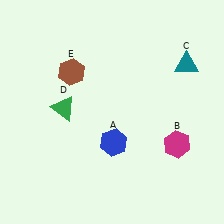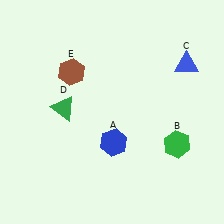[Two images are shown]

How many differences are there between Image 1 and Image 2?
There are 2 differences between the two images.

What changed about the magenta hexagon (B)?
In Image 1, B is magenta. In Image 2, it changed to green.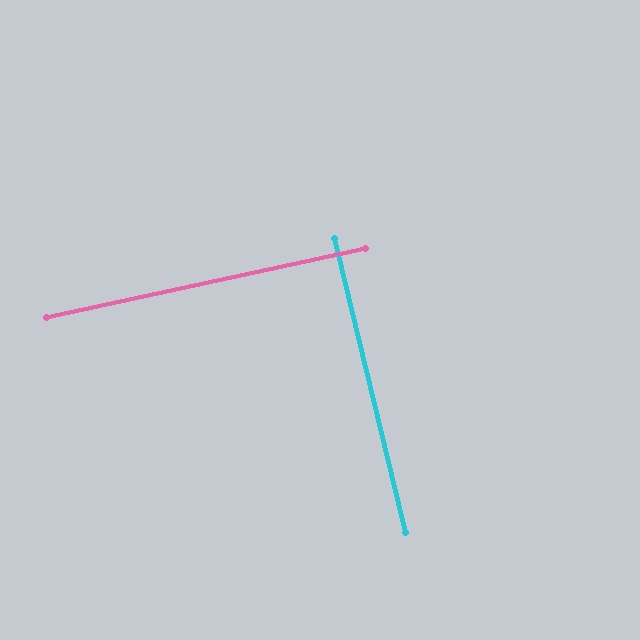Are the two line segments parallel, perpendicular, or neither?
Perpendicular — they meet at approximately 89°.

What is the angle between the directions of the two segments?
Approximately 89 degrees.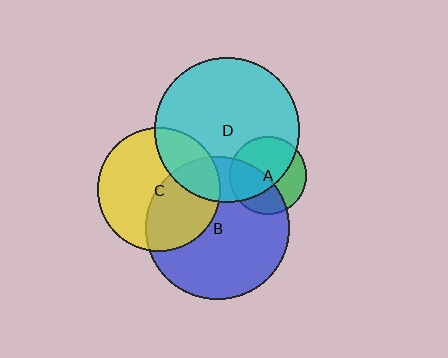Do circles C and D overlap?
Yes.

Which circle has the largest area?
Circle D (cyan).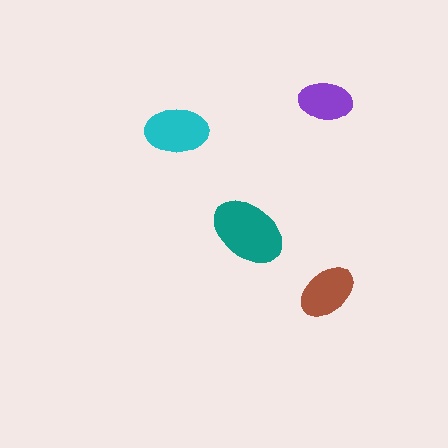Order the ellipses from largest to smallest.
the teal one, the cyan one, the brown one, the purple one.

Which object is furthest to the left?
The cyan ellipse is leftmost.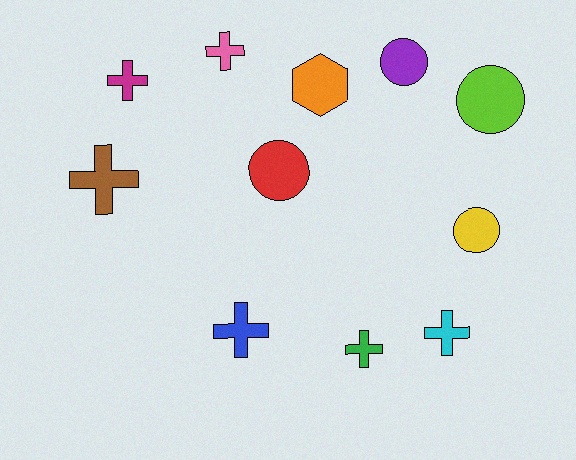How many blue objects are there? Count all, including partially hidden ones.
There is 1 blue object.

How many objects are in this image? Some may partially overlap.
There are 11 objects.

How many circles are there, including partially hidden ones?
There are 4 circles.